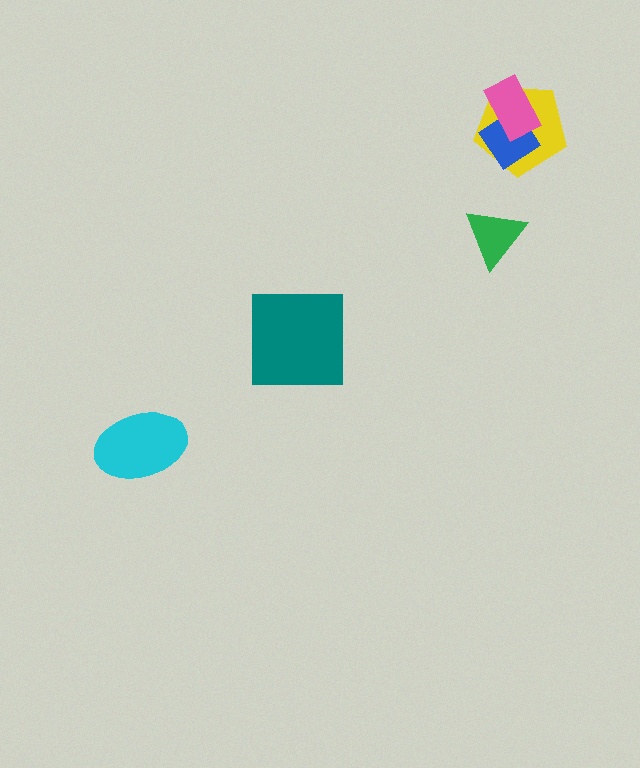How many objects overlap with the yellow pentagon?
2 objects overlap with the yellow pentagon.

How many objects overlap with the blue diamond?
2 objects overlap with the blue diamond.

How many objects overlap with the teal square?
0 objects overlap with the teal square.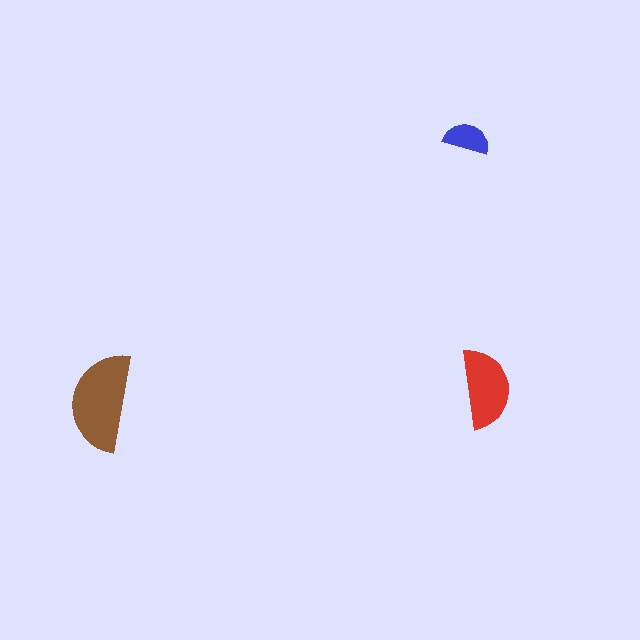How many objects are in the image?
There are 3 objects in the image.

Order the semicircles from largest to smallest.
the brown one, the red one, the blue one.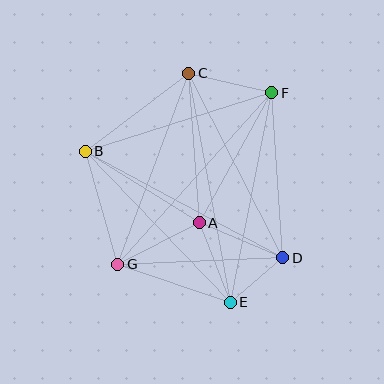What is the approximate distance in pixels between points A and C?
The distance between A and C is approximately 150 pixels.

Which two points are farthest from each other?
Points C and E are farthest from each other.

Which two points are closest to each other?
Points D and E are closest to each other.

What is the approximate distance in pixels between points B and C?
The distance between B and C is approximately 130 pixels.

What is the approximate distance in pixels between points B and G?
The distance between B and G is approximately 117 pixels.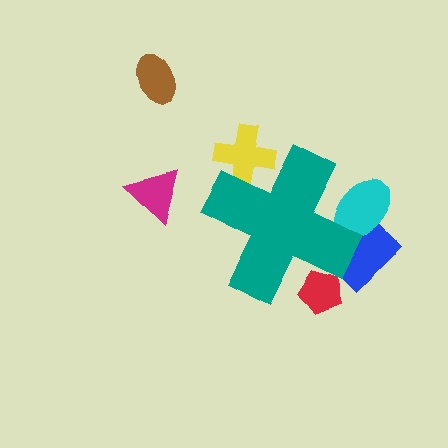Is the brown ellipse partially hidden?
No, the brown ellipse is fully visible.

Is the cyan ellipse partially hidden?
Yes, the cyan ellipse is partially hidden behind the teal cross.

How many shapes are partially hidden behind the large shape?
4 shapes are partially hidden.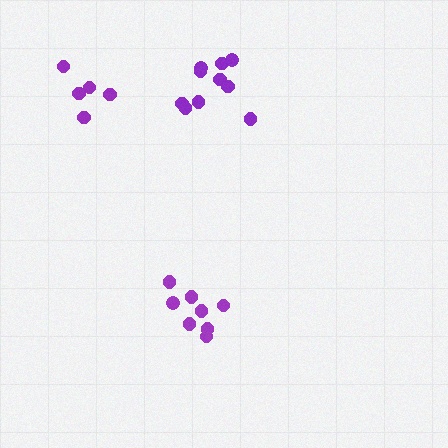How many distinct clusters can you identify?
There are 3 distinct clusters.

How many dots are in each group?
Group 1: 8 dots, Group 2: 10 dots, Group 3: 5 dots (23 total).